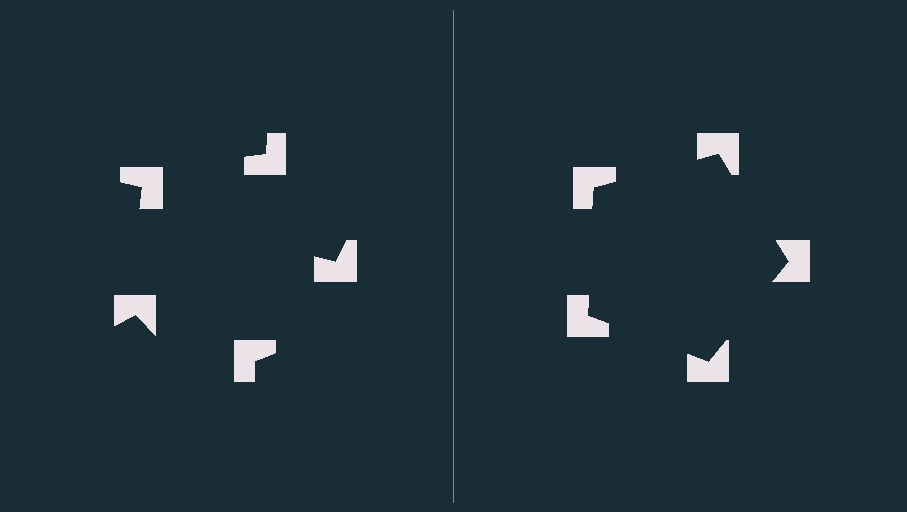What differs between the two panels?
The notched squares are positioned identically on both sides; only the wedge orientations differ. On the right they align to a pentagon; on the left they are misaligned.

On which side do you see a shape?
An illusory pentagon appears on the right side. On the left side the wedge cuts are rotated, so no coherent shape forms.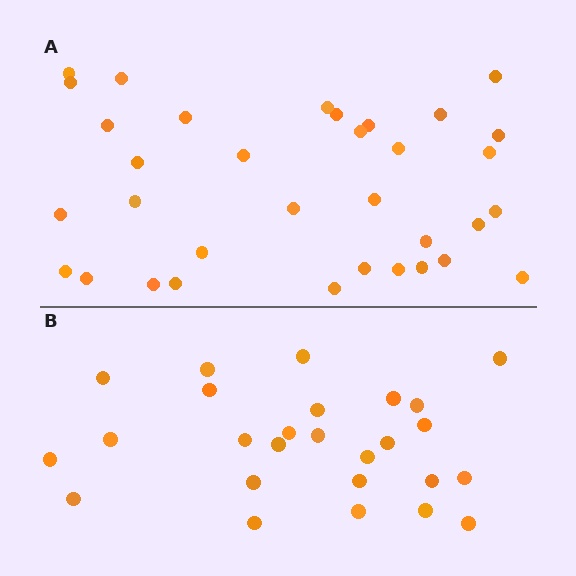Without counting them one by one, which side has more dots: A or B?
Region A (the top region) has more dots.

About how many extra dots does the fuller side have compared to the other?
Region A has roughly 8 or so more dots than region B.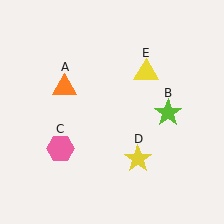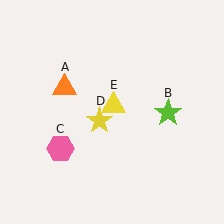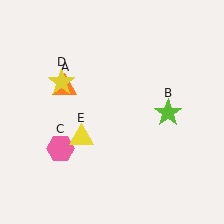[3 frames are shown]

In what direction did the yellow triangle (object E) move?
The yellow triangle (object E) moved down and to the left.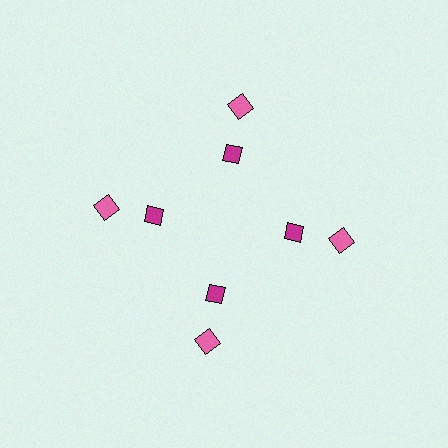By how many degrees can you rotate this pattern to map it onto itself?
The pattern maps onto itself every 90 degrees of rotation.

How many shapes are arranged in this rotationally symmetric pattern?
There are 8 shapes, arranged in 4 groups of 2.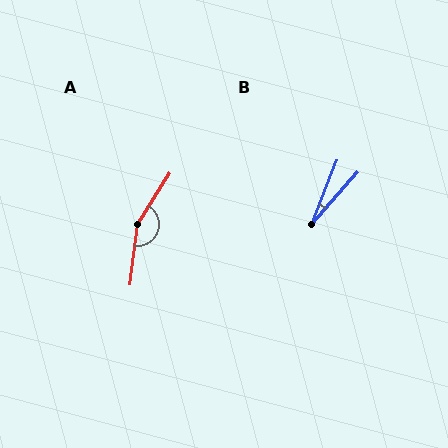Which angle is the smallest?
B, at approximately 20 degrees.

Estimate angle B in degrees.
Approximately 20 degrees.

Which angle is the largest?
A, at approximately 154 degrees.